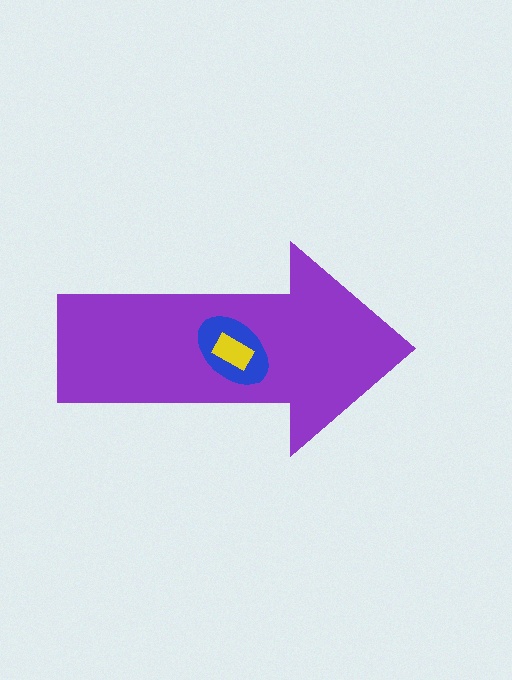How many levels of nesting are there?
3.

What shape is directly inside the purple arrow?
The blue ellipse.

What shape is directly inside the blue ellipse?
The yellow rectangle.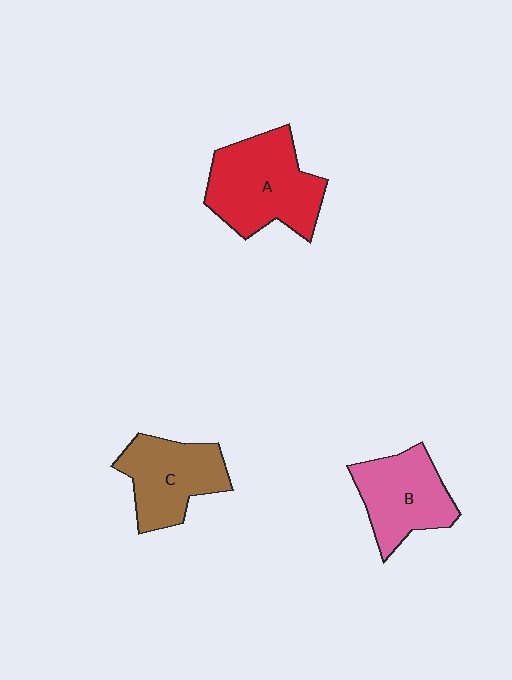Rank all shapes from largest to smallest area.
From largest to smallest: A (red), C (brown), B (pink).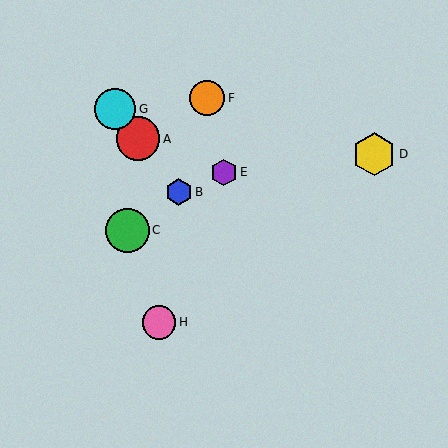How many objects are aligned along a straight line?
3 objects (A, B, G) are aligned along a straight line.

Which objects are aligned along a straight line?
Objects A, B, G are aligned along a straight line.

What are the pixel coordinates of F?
Object F is at (207, 98).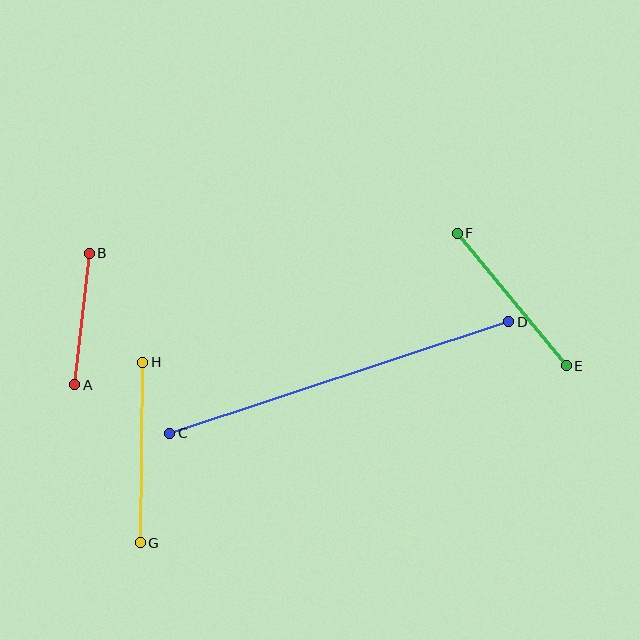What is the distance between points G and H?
The distance is approximately 180 pixels.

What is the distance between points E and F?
The distance is approximately 171 pixels.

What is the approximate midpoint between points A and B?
The midpoint is at approximately (82, 319) pixels.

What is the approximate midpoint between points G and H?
The midpoint is at approximately (141, 453) pixels.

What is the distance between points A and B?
The distance is approximately 132 pixels.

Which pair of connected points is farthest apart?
Points C and D are farthest apart.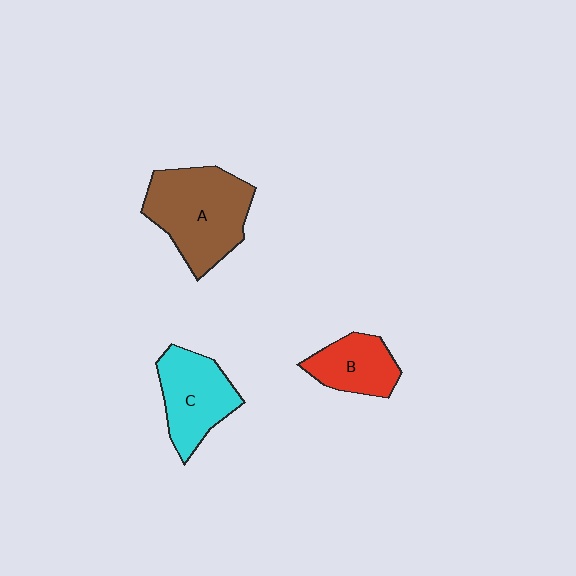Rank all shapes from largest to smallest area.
From largest to smallest: A (brown), C (cyan), B (red).